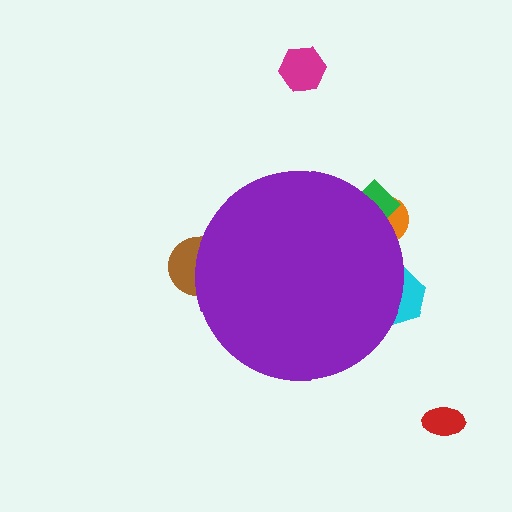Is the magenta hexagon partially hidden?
No, the magenta hexagon is fully visible.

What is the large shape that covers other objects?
A purple circle.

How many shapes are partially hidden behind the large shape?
4 shapes are partially hidden.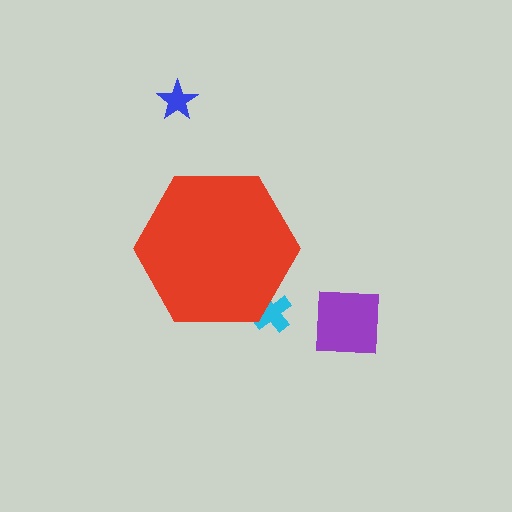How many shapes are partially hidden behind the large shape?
1 shape is partially hidden.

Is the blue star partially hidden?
No, the blue star is fully visible.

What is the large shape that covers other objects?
A red hexagon.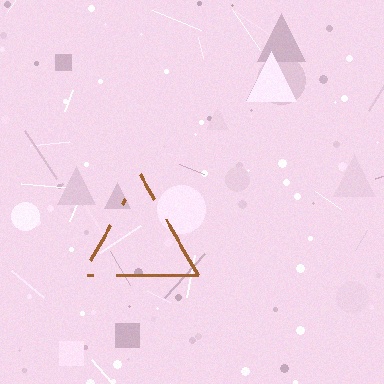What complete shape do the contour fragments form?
The contour fragments form a triangle.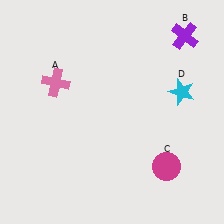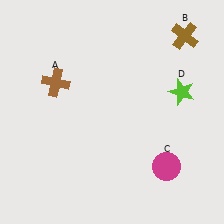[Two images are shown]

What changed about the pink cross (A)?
In Image 1, A is pink. In Image 2, it changed to brown.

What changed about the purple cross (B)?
In Image 1, B is purple. In Image 2, it changed to brown.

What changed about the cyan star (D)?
In Image 1, D is cyan. In Image 2, it changed to lime.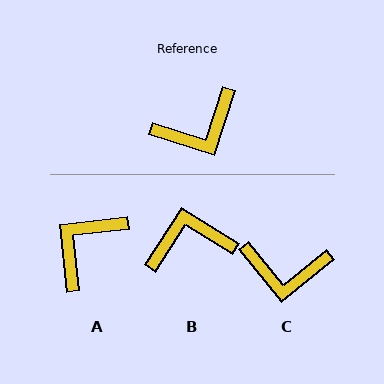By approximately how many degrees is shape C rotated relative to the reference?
Approximately 33 degrees clockwise.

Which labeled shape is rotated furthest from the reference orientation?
B, about 165 degrees away.